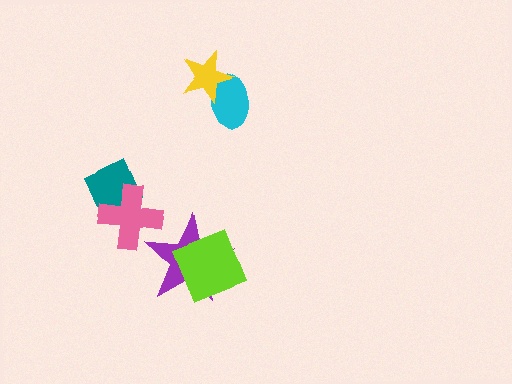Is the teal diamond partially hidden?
Yes, it is partially covered by another shape.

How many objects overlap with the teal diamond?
1 object overlaps with the teal diamond.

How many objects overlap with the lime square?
1 object overlaps with the lime square.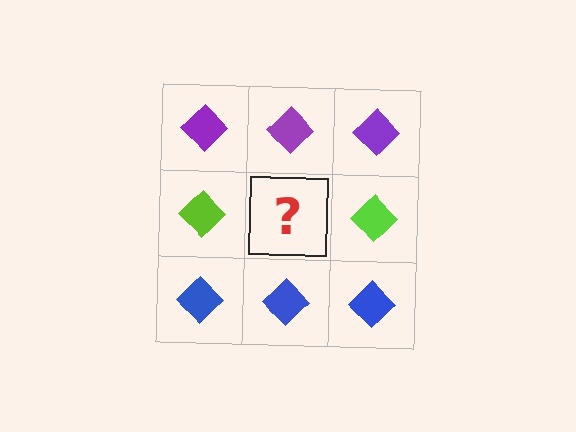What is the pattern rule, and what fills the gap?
The rule is that each row has a consistent color. The gap should be filled with a lime diamond.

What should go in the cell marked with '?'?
The missing cell should contain a lime diamond.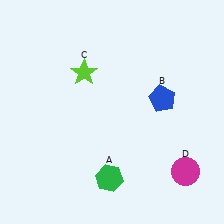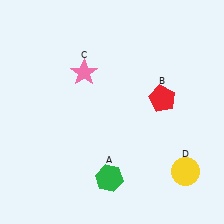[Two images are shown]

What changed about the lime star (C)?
In Image 1, C is lime. In Image 2, it changed to pink.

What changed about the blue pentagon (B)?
In Image 1, B is blue. In Image 2, it changed to red.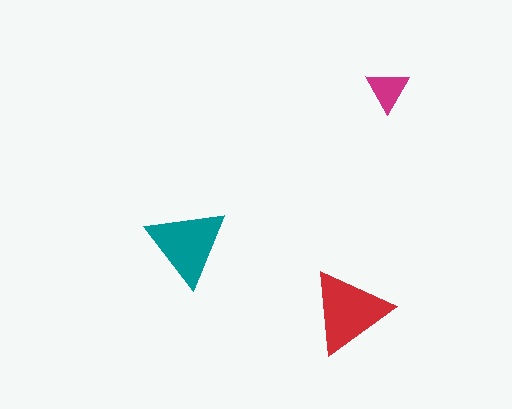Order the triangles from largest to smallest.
the red one, the teal one, the magenta one.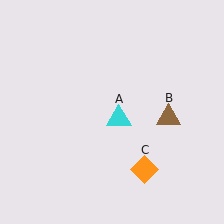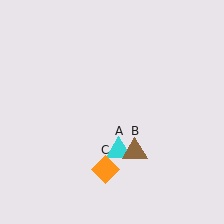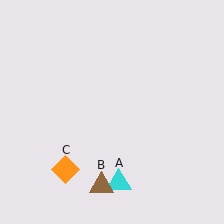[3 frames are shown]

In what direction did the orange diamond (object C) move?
The orange diamond (object C) moved left.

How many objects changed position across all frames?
3 objects changed position: cyan triangle (object A), brown triangle (object B), orange diamond (object C).